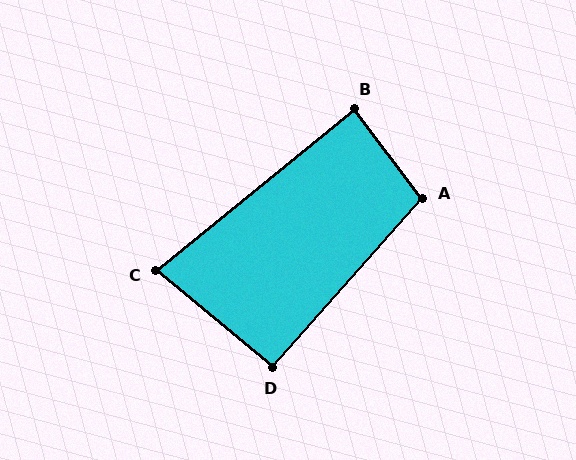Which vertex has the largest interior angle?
A, at approximately 101 degrees.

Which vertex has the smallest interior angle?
C, at approximately 79 degrees.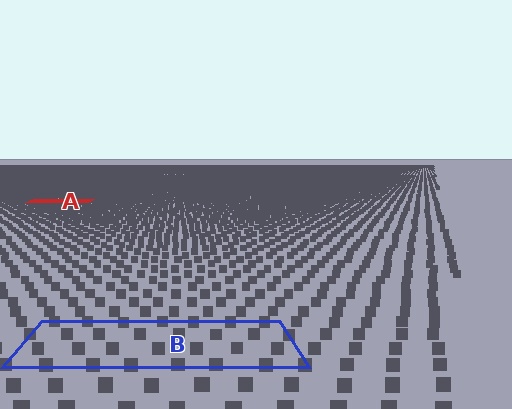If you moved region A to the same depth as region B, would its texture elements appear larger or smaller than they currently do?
They would appear larger. At a closer depth, the same texture elements are projected at a bigger on-screen size.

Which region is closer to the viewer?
Region B is closer. The texture elements there are larger and more spread out.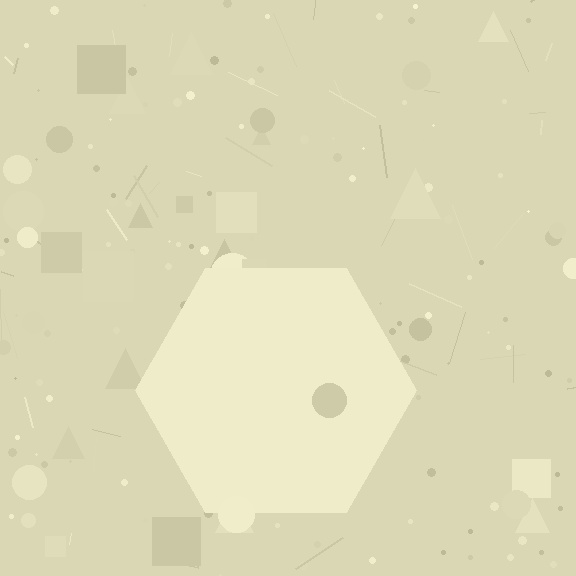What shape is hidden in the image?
A hexagon is hidden in the image.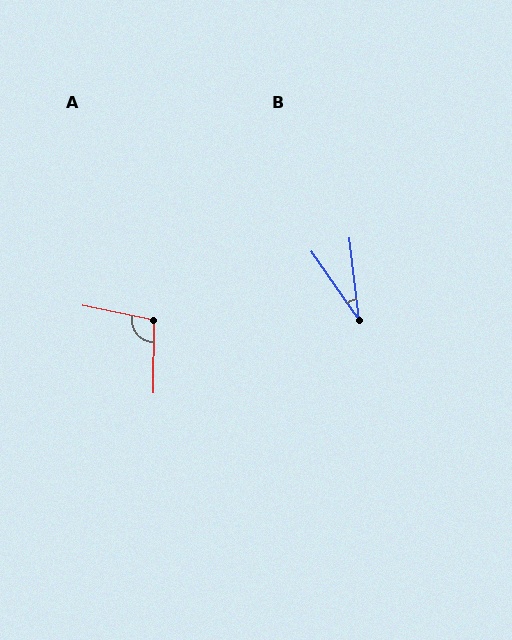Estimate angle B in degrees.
Approximately 28 degrees.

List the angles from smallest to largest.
B (28°), A (101°).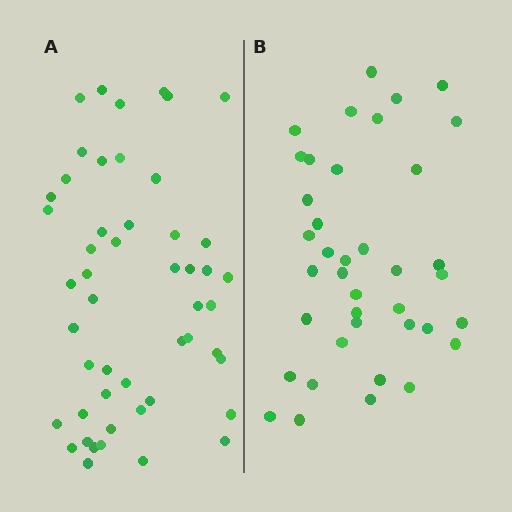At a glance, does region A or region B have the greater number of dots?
Region A (the left region) has more dots.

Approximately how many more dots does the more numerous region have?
Region A has roughly 12 or so more dots than region B.